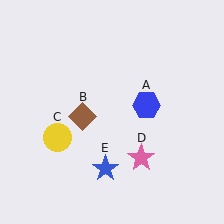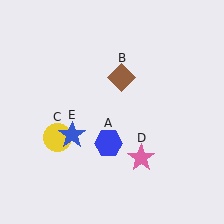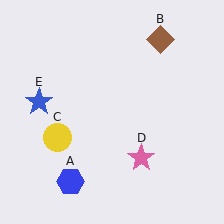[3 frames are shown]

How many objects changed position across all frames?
3 objects changed position: blue hexagon (object A), brown diamond (object B), blue star (object E).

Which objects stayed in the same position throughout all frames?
Yellow circle (object C) and pink star (object D) remained stationary.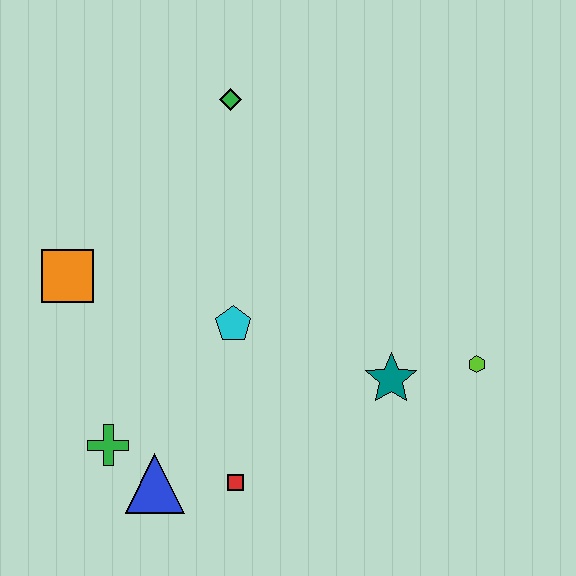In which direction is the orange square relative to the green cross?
The orange square is above the green cross.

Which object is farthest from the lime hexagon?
The orange square is farthest from the lime hexagon.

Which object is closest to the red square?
The blue triangle is closest to the red square.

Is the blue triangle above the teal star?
No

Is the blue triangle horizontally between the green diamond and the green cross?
Yes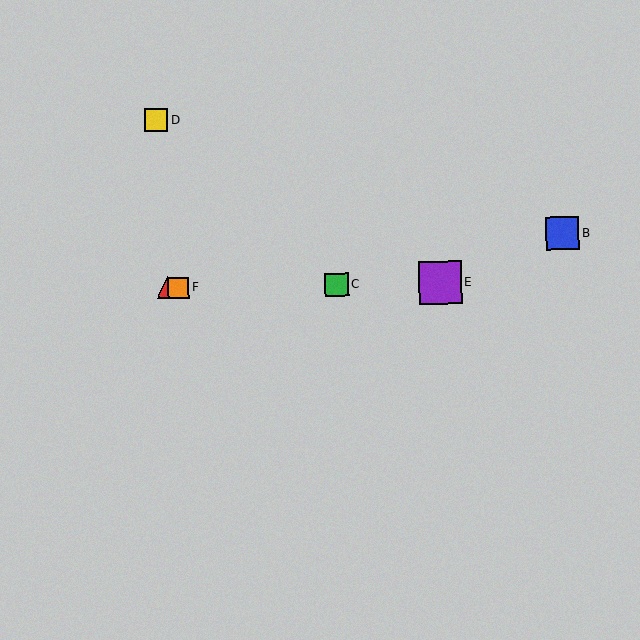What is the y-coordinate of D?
Object D is at y≈120.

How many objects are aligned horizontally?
4 objects (A, C, E, F) are aligned horizontally.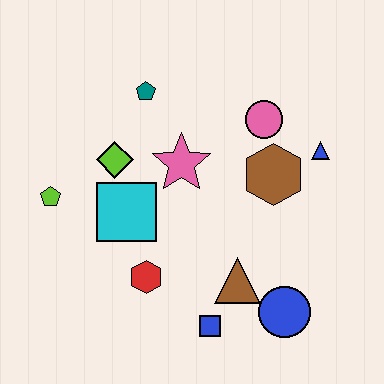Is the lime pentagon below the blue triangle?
Yes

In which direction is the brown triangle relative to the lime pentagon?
The brown triangle is to the right of the lime pentagon.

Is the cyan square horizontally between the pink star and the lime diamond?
Yes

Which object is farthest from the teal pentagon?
The blue circle is farthest from the teal pentagon.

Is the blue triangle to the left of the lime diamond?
No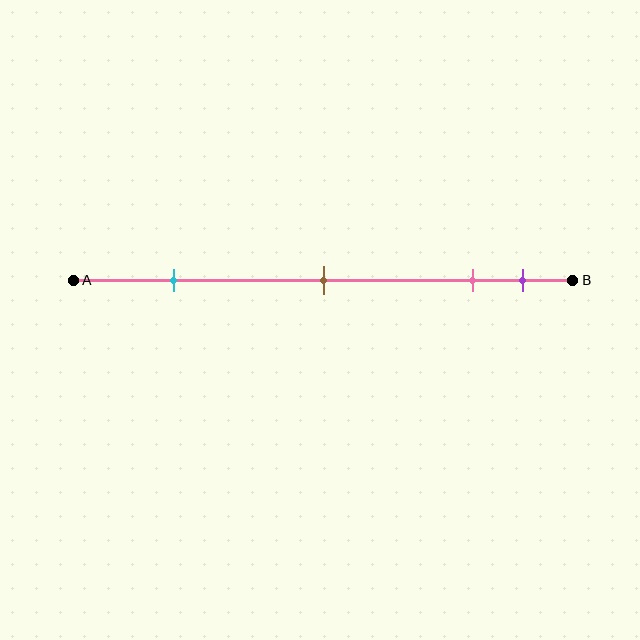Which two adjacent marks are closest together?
The pink and purple marks are the closest adjacent pair.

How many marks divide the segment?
There are 4 marks dividing the segment.